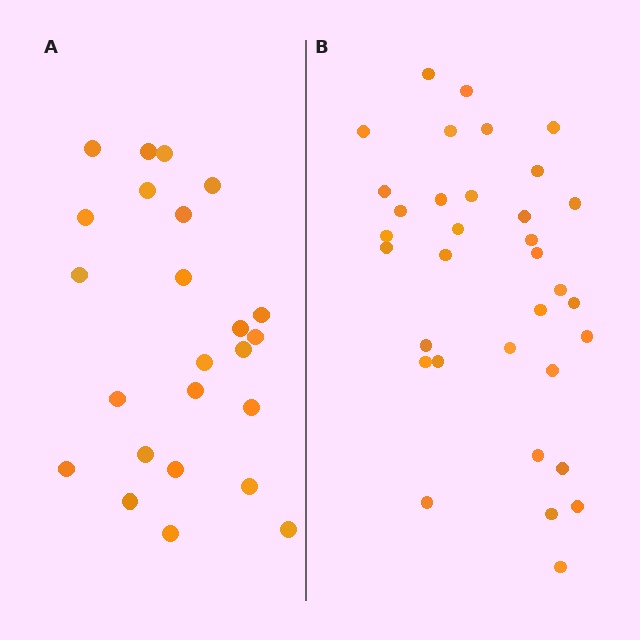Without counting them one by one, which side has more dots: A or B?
Region B (the right region) has more dots.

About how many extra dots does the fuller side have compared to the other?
Region B has roughly 10 or so more dots than region A.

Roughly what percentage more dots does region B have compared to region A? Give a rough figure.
About 40% more.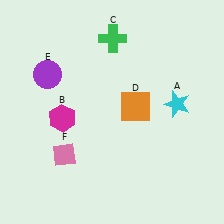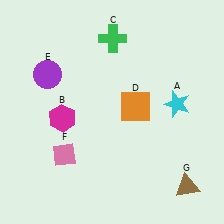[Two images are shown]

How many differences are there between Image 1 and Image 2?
There is 1 difference between the two images.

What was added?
A brown triangle (G) was added in Image 2.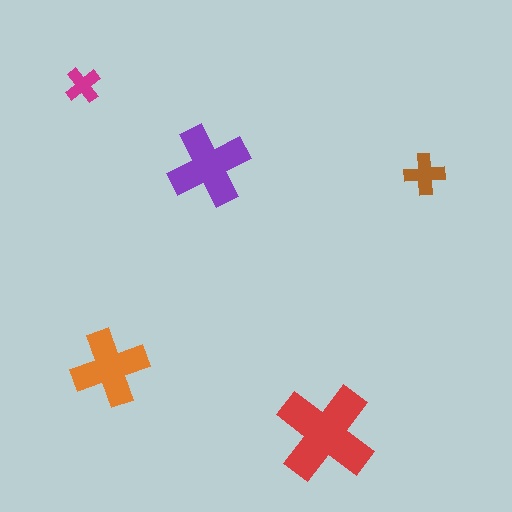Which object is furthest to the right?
The brown cross is rightmost.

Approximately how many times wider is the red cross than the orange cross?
About 1.5 times wider.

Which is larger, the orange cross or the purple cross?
The purple one.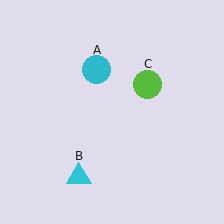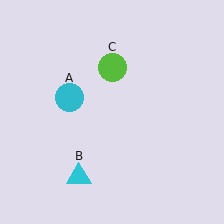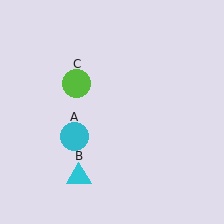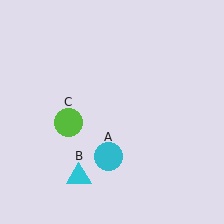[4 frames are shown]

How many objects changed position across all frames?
2 objects changed position: cyan circle (object A), lime circle (object C).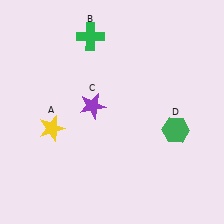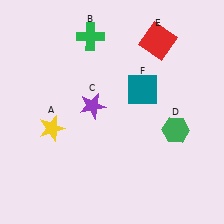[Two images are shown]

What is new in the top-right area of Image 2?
A red square (E) was added in the top-right area of Image 2.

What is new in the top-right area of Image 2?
A teal square (F) was added in the top-right area of Image 2.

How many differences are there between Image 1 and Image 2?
There are 2 differences between the two images.